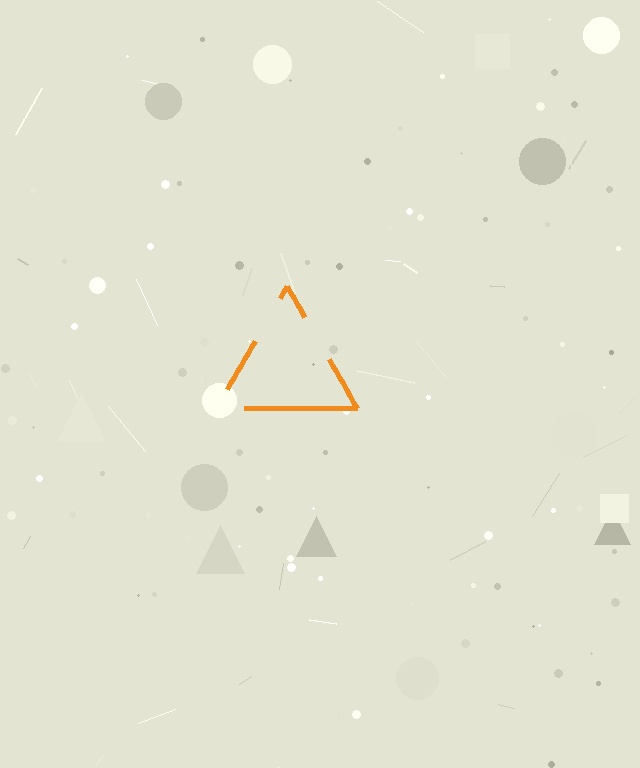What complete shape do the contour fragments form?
The contour fragments form a triangle.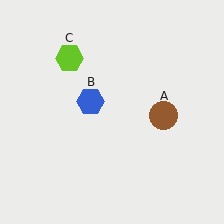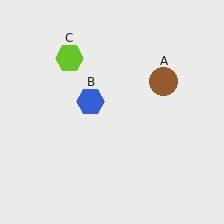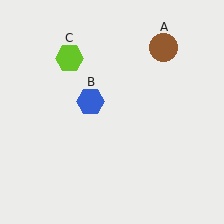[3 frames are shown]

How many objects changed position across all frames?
1 object changed position: brown circle (object A).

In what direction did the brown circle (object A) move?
The brown circle (object A) moved up.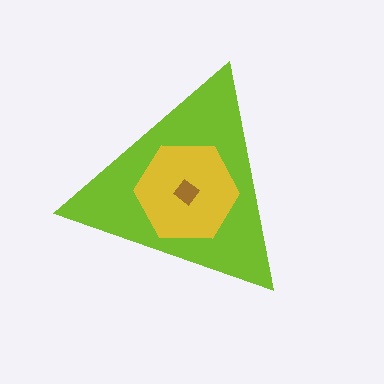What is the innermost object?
The brown diamond.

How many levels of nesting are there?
3.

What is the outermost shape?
The lime triangle.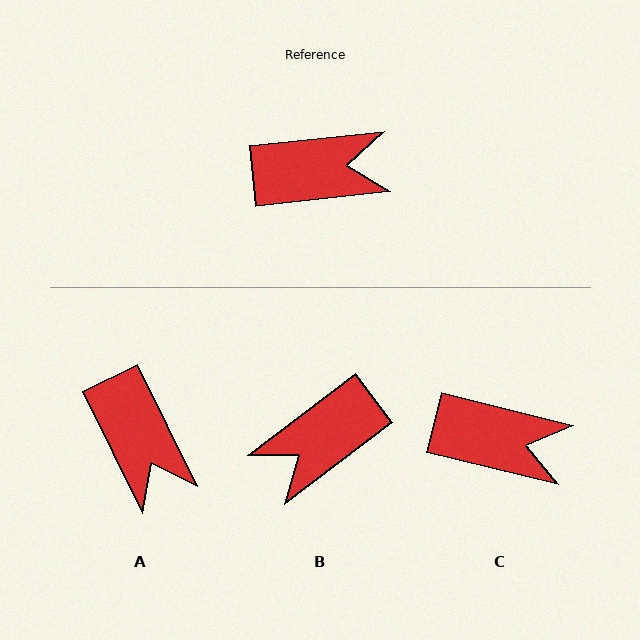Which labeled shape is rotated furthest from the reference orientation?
B, about 149 degrees away.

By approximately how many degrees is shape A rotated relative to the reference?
Approximately 70 degrees clockwise.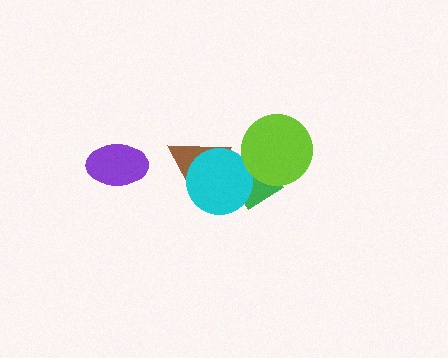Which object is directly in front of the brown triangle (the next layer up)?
The green diamond is directly in front of the brown triangle.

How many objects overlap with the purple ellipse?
0 objects overlap with the purple ellipse.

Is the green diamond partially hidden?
Yes, it is partially covered by another shape.